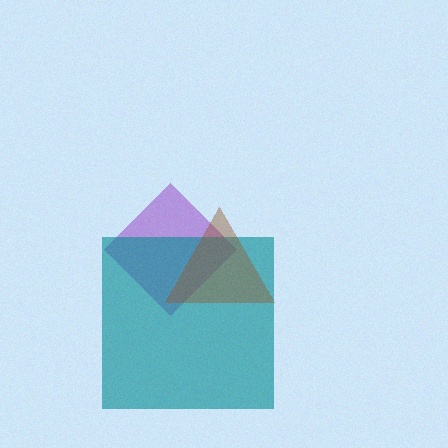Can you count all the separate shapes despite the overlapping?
Yes, there are 3 separate shapes.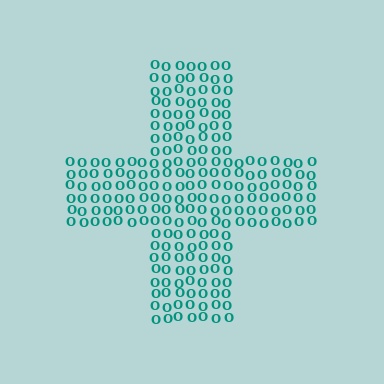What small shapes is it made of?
It is made of small letter O's.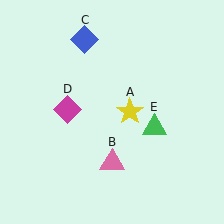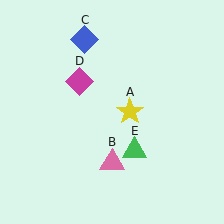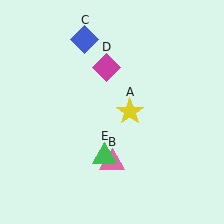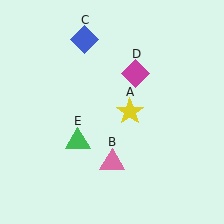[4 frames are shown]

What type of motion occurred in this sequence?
The magenta diamond (object D), green triangle (object E) rotated clockwise around the center of the scene.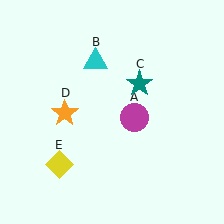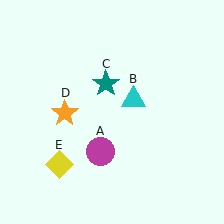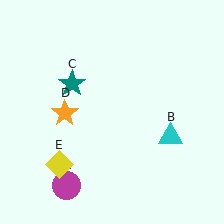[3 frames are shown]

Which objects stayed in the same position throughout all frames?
Orange star (object D) and yellow diamond (object E) remained stationary.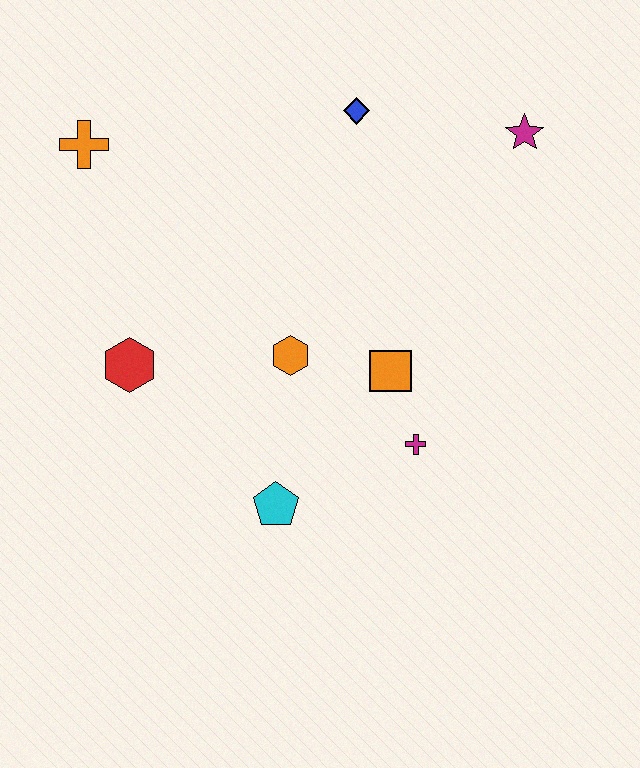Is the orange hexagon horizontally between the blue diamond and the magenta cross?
No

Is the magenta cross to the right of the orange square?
Yes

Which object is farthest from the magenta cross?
The orange cross is farthest from the magenta cross.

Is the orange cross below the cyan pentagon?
No